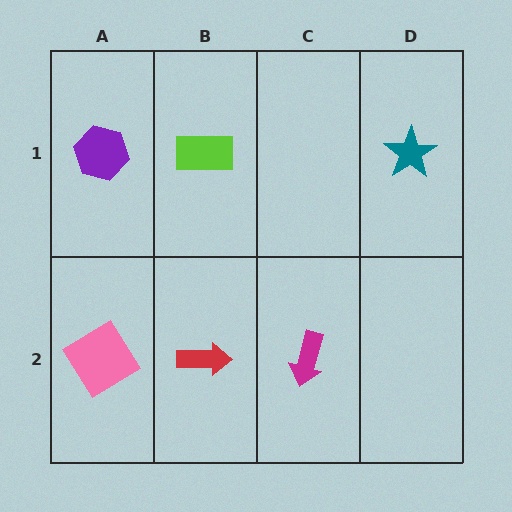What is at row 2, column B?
A red arrow.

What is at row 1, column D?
A teal star.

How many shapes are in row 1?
3 shapes.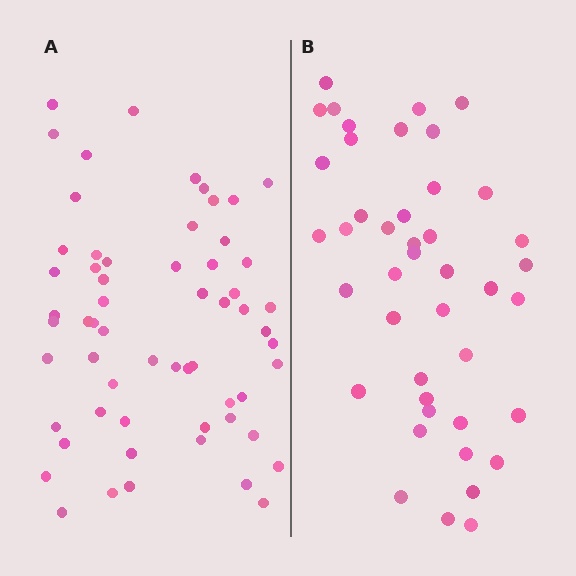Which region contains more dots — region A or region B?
Region A (the left region) has more dots.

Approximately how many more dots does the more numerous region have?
Region A has approximately 15 more dots than region B.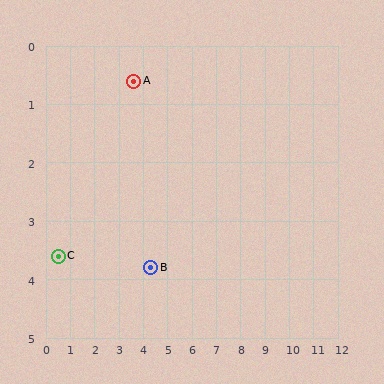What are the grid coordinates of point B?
Point B is at approximately (4.3, 3.8).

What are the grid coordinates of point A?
Point A is at approximately (3.6, 0.6).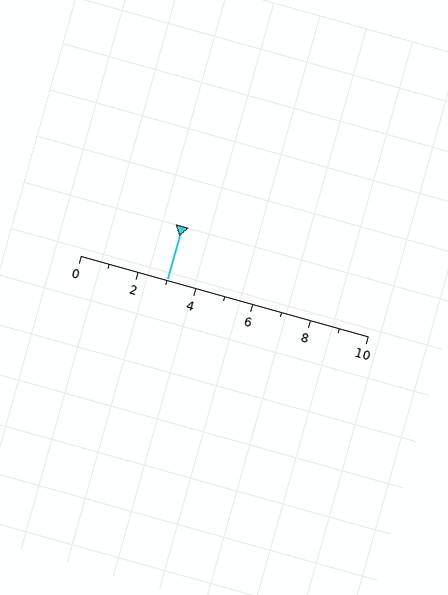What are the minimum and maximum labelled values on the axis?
The axis runs from 0 to 10.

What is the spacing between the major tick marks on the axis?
The major ticks are spaced 2 apart.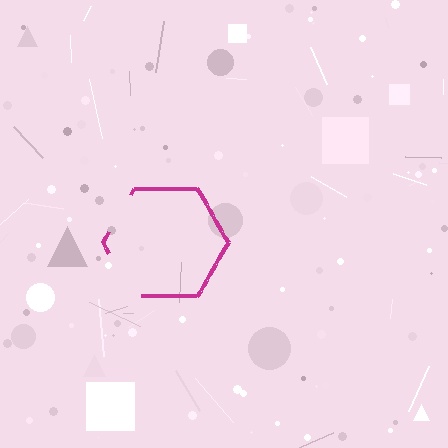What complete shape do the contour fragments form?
The contour fragments form a hexagon.